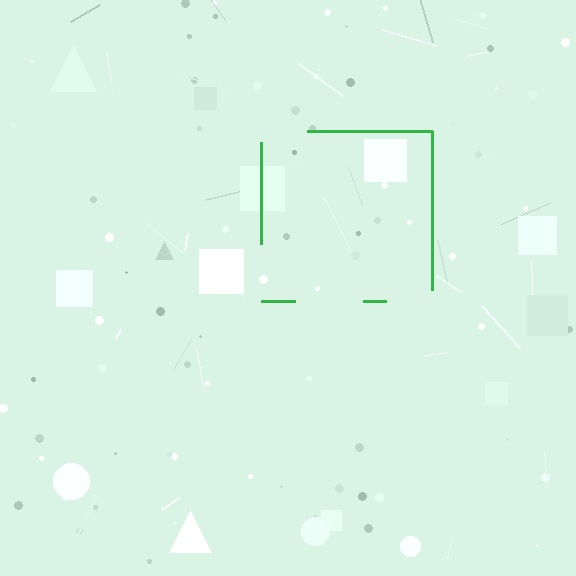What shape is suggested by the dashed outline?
The dashed outline suggests a square.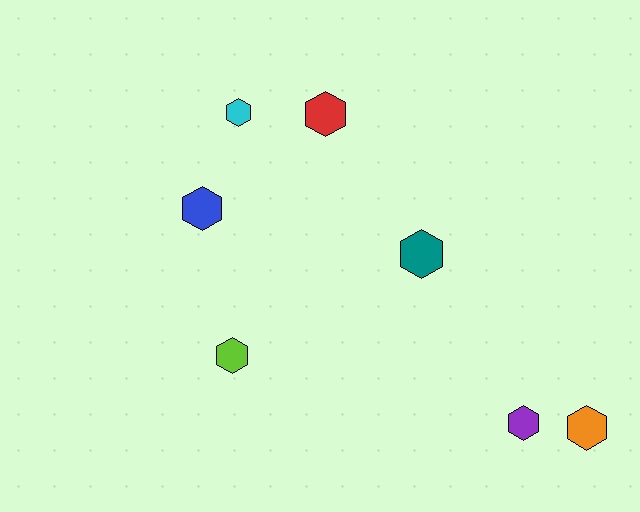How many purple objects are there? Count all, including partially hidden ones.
There is 1 purple object.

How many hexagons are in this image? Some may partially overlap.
There are 7 hexagons.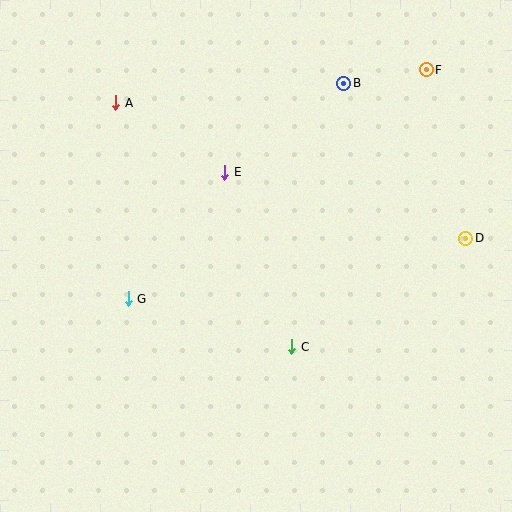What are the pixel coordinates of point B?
Point B is at (344, 83).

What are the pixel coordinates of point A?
Point A is at (116, 103).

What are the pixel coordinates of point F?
Point F is at (426, 70).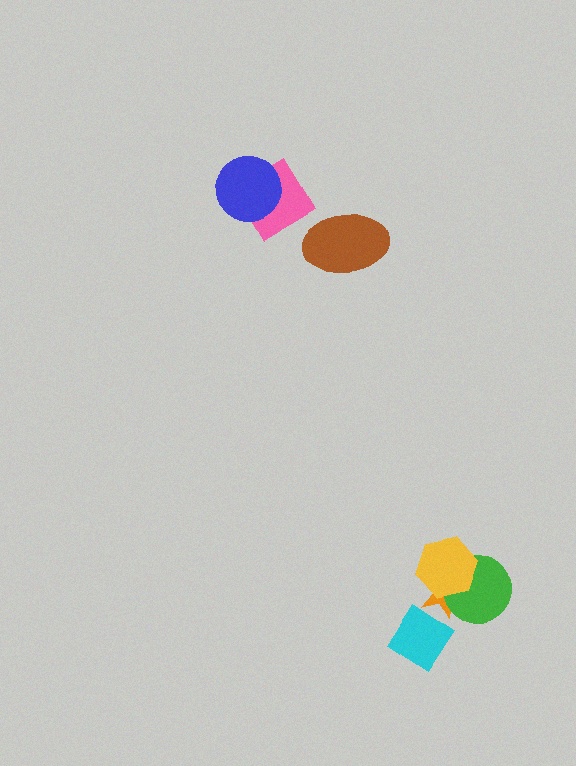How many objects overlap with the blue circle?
1 object overlaps with the blue circle.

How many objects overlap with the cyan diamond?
1 object overlaps with the cyan diamond.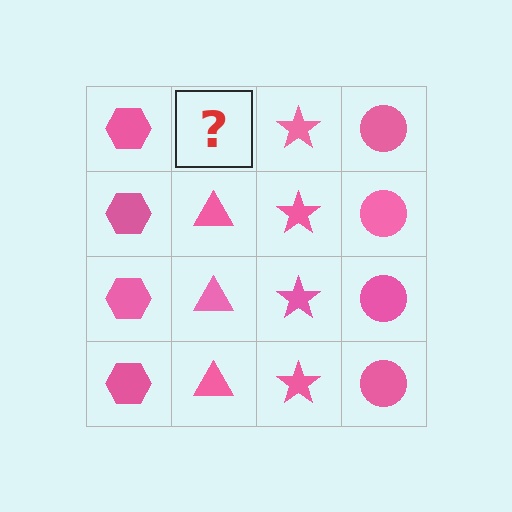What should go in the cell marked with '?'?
The missing cell should contain a pink triangle.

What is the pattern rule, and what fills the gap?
The rule is that each column has a consistent shape. The gap should be filled with a pink triangle.